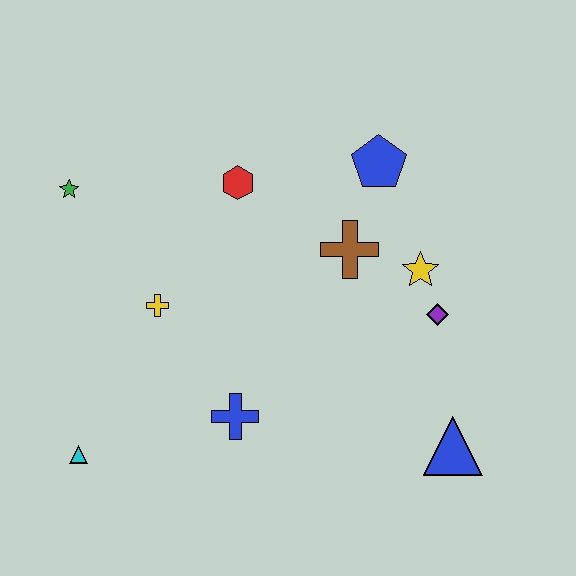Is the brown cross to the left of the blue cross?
No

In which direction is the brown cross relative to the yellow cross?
The brown cross is to the right of the yellow cross.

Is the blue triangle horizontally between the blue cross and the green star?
No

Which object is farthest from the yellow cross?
The blue triangle is farthest from the yellow cross.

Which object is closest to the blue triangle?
The purple diamond is closest to the blue triangle.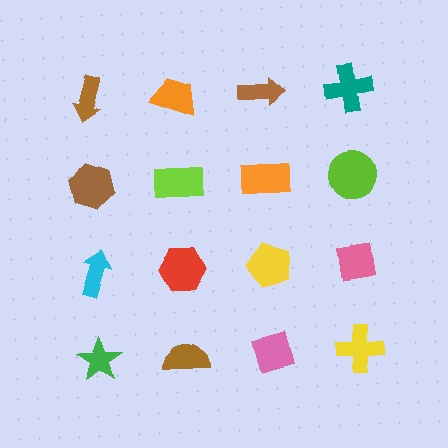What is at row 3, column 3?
A yellow pentagon.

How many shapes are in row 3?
4 shapes.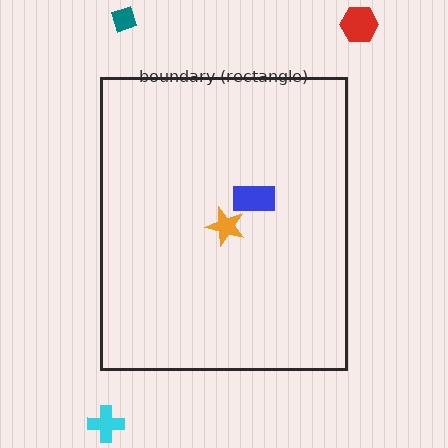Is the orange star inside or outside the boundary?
Inside.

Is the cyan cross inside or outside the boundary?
Outside.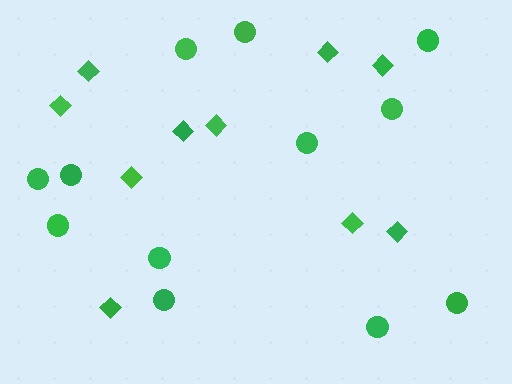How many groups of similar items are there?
There are 2 groups: one group of diamonds (10) and one group of circles (12).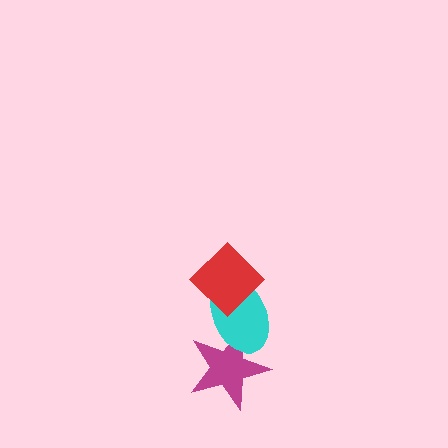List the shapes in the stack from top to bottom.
From top to bottom: the red diamond, the cyan ellipse, the magenta star.